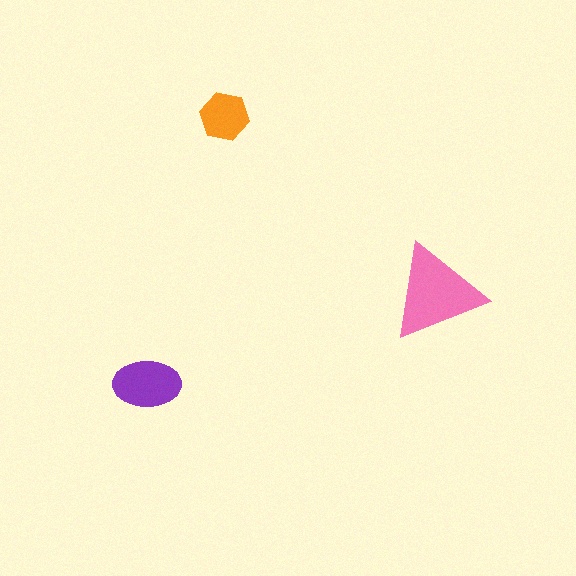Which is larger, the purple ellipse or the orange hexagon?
The purple ellipse.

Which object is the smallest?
The orange hexagon.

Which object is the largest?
The pink triangle.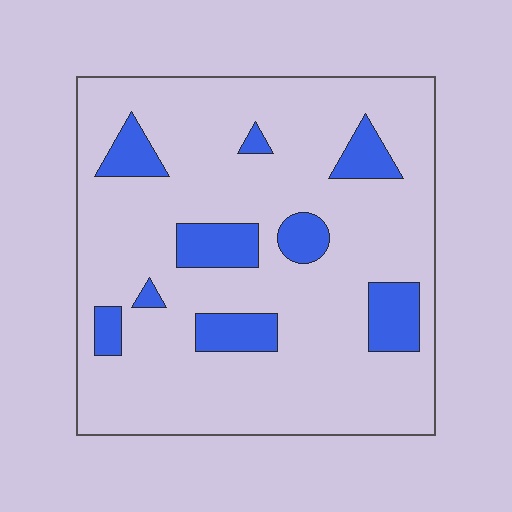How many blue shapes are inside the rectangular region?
9.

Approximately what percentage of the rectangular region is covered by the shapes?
Approximately 15%.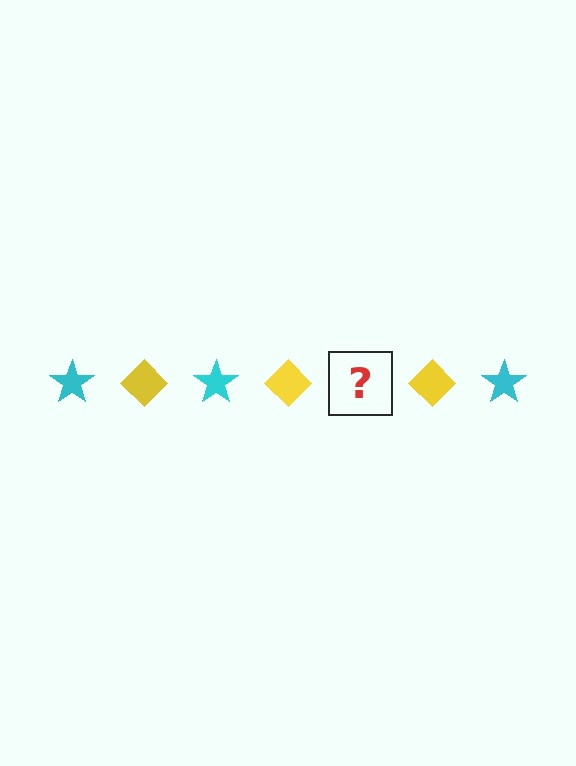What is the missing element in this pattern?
The missing element is a cyan star.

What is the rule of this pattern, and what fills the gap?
The rule is that the pattern alternates between cyan star and yellow diamond. The gap should be filled with a cyan star.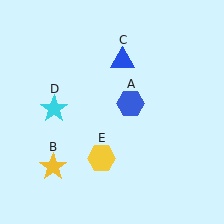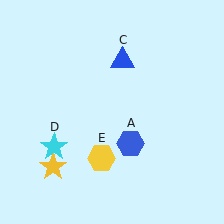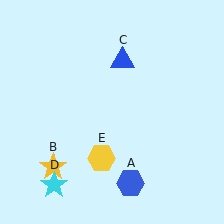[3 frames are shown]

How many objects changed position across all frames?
2 objects changed position: blue hexagon (object A), cyan star (object D).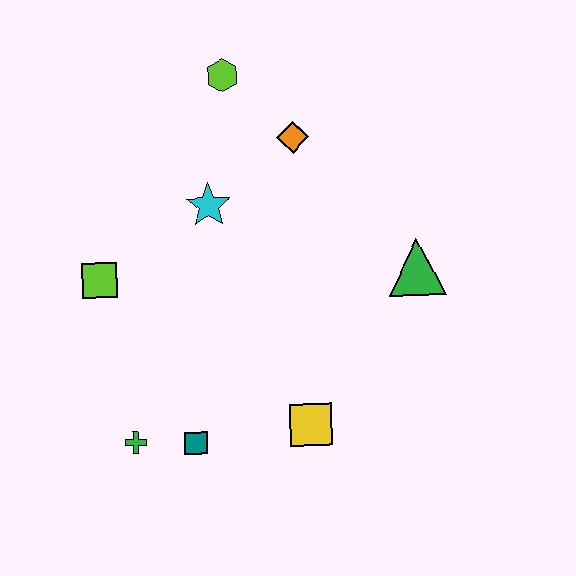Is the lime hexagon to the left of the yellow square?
Yes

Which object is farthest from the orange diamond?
The green cross is farthest from the orange diamond.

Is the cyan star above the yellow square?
Yes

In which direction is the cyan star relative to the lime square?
The cyan star is to the right of the lime square.